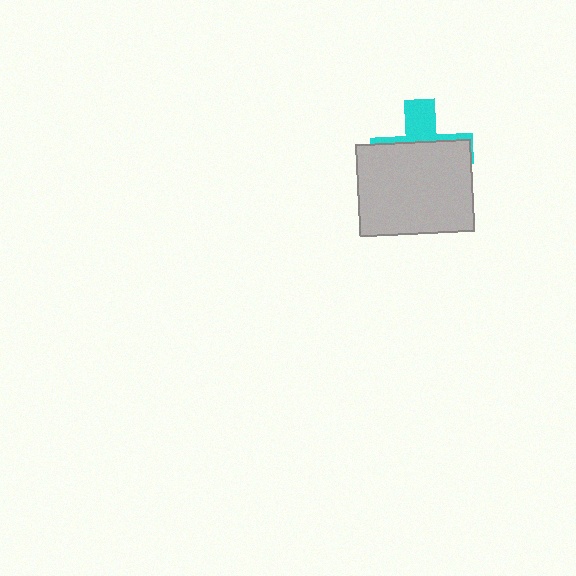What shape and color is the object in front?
The object in front is a light gray rectangle.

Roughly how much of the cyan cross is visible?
A small part of it is visible (roughly 32%).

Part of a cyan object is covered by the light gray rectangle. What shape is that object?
It is a cross.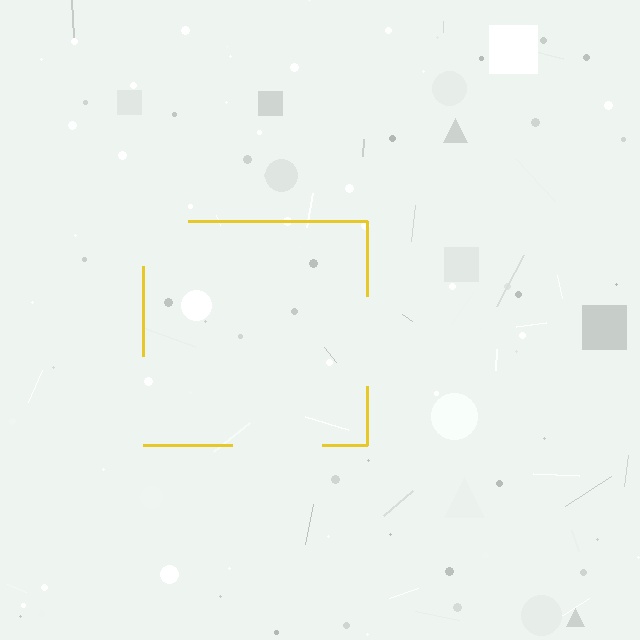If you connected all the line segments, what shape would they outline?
They would outline a square.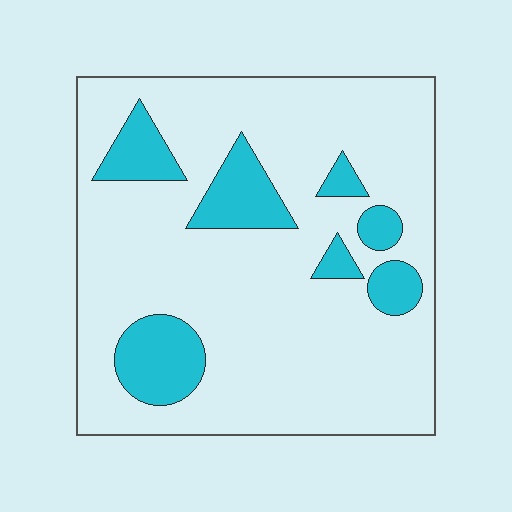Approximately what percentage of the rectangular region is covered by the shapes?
Approximately 20%.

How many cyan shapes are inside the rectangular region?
7.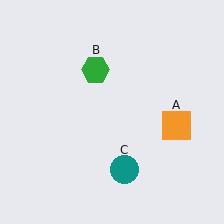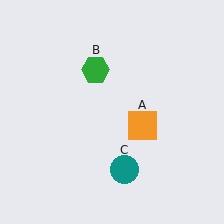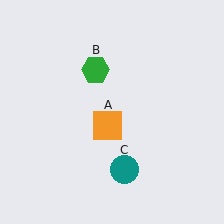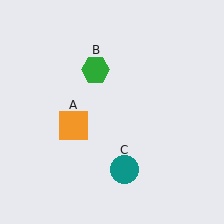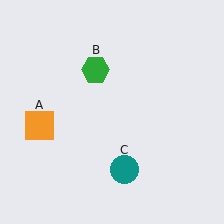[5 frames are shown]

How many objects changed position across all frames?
1 object changed position: orange square (object A).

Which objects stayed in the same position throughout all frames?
Green hexagon (object B) and teal circle (object C) remained stationary.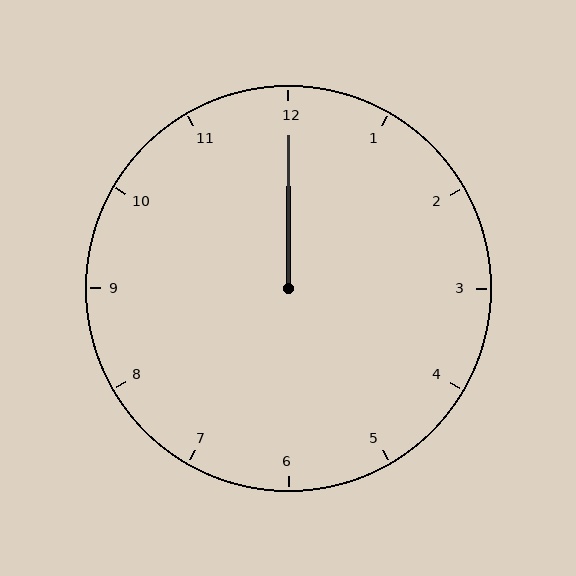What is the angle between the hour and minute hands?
Approximately 0 degrees.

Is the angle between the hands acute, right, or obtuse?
It is acute.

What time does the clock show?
12:00.